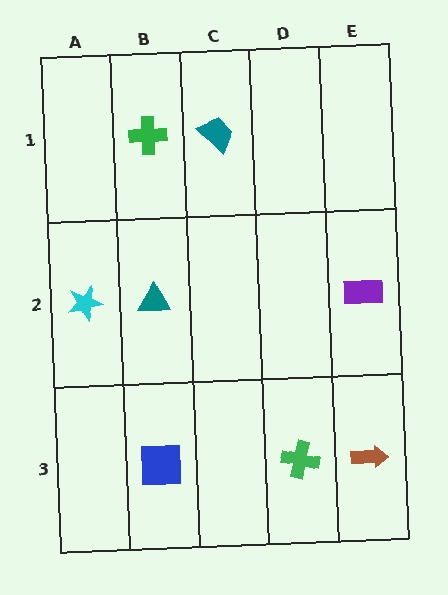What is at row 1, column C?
A teal trapezoid.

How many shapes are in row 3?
3 shapes.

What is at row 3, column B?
A blue square.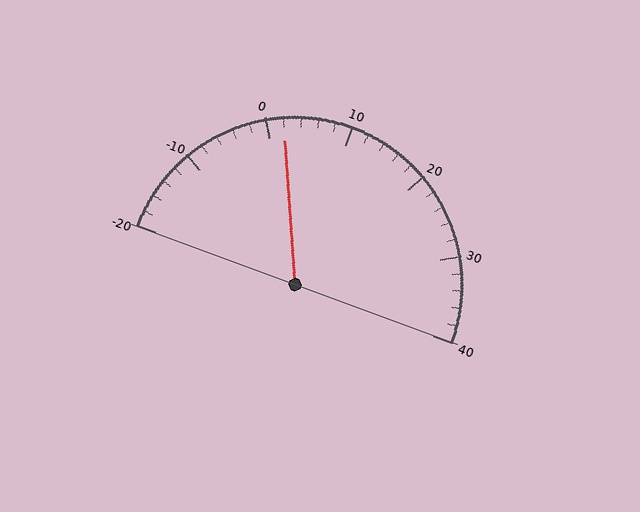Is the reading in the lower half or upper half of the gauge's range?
The reading is in the lower half of the range (-20 to 40).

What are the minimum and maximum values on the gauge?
The gauge ranges from -20 to 40.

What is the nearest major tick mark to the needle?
The nearest major tick mark is 0.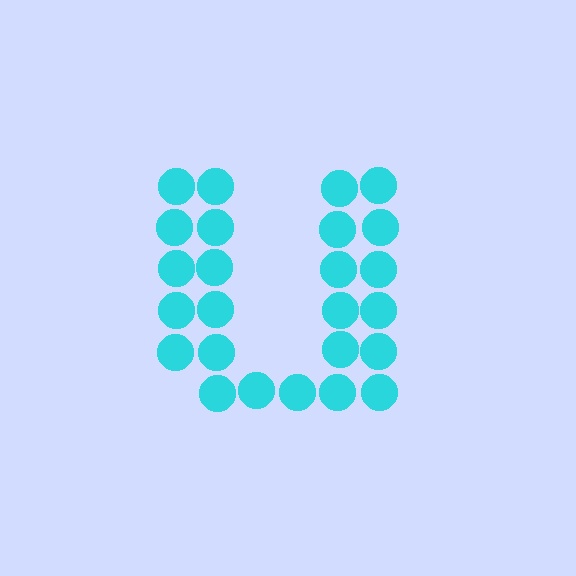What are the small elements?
The small elements are circles.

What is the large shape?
The large shape is the letter U.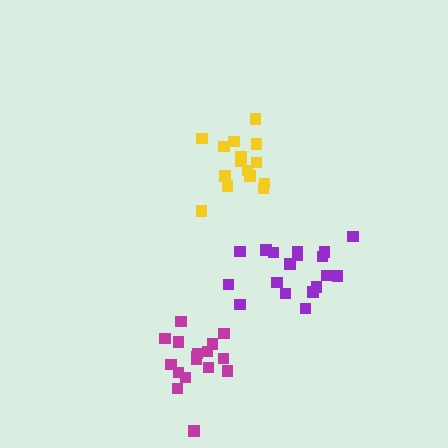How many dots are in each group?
Group 1: 18 dots, Group 2: 16 dots, Group 3: 17 dots (51 total).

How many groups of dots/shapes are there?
There are 3 groups.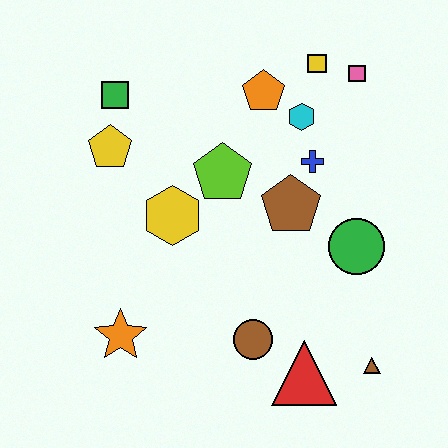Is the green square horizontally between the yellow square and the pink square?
No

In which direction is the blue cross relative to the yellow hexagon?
The blue cross is to the right of the yellow hexagon.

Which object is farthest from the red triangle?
The green square is farthest from the red triangle.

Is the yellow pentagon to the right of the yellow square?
No